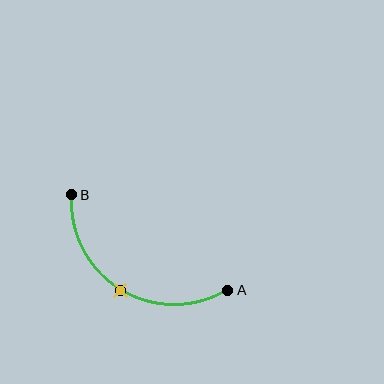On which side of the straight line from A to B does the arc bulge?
The arc bulges below the straight line connecting A and B.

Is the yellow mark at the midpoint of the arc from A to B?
Yes. The yellow mark lies on the arc at equal arc-length from both A and B — it is the arc midpoint.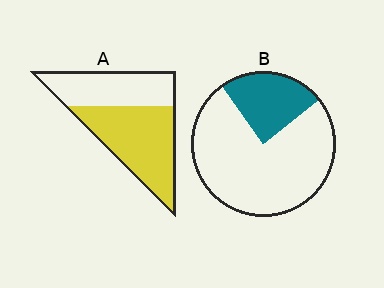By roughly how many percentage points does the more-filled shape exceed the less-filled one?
By roughly 35 percentage points (A over B).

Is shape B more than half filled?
No.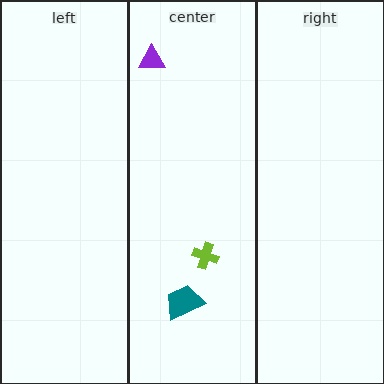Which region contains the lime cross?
The center region.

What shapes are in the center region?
The lime cross, the purple triangle, the teal trapezoid.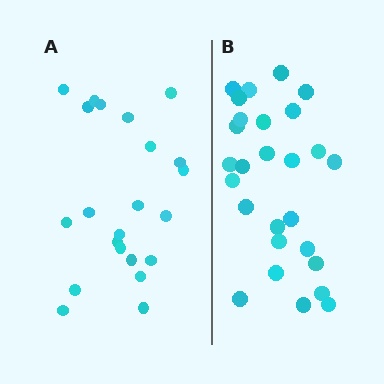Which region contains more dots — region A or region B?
Region B (the right region) has more dots.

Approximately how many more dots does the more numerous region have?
Region B has about 5 more dots than region A.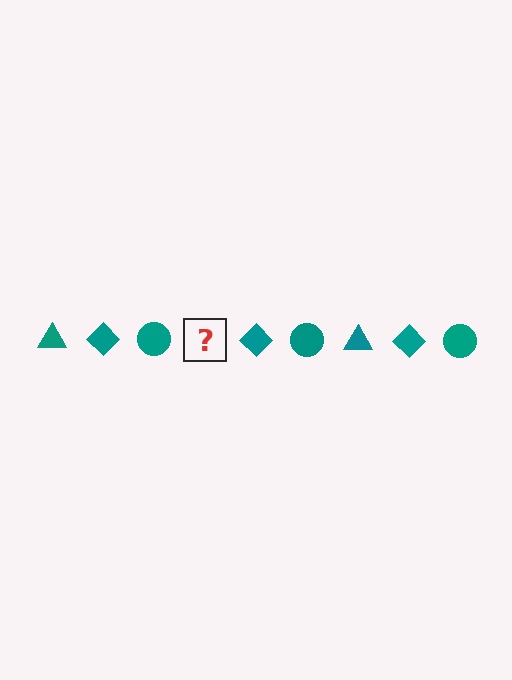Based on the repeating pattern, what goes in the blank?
The blank should be a teal triangle.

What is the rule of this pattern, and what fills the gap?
The rule is that the pattern cycles through triangle, diamond, circle shapes in teal. The gap should be filled with a teal triangle.